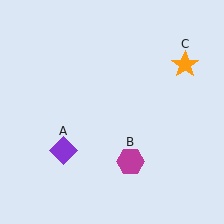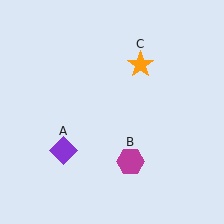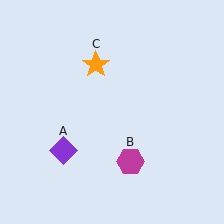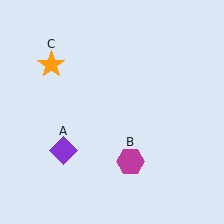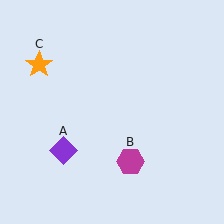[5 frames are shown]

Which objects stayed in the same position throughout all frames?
Purple diamond (object A) and magenta hexagon (object B) remained stationary.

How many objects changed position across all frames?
1 object changed position: orange star (object C).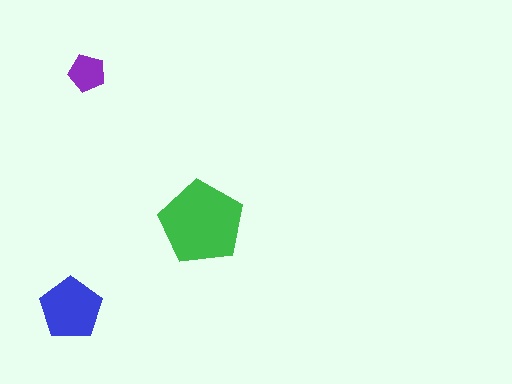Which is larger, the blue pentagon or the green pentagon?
The green one.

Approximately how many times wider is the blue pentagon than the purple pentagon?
About 1.5 times wider.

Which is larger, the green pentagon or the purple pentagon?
The green one.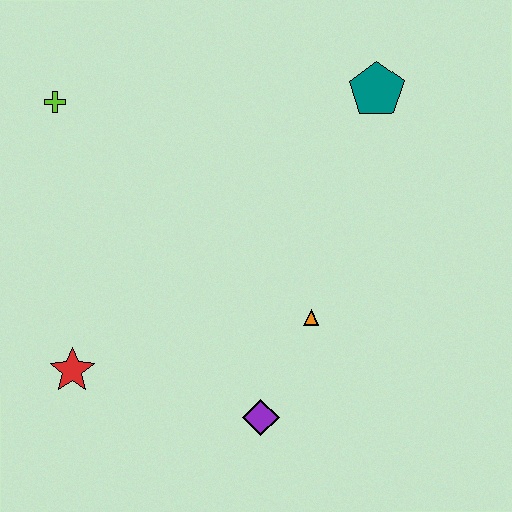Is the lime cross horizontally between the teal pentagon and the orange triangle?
No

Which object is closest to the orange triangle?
The purple diamond is closest to the orange triangle.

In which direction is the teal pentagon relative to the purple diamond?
The teal pentagon is above the purple diamond.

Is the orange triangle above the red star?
Yes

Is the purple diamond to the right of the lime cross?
Yes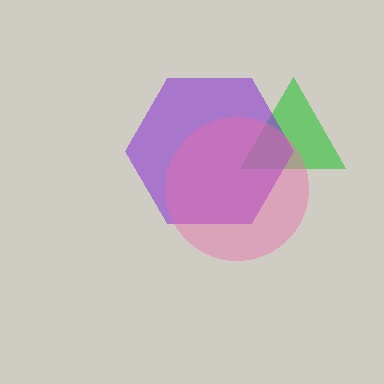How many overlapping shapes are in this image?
There are 3 overlapping shapes in the image.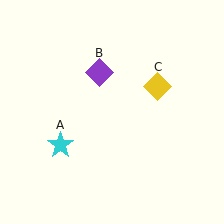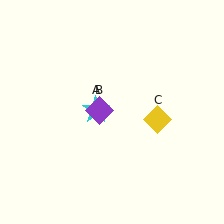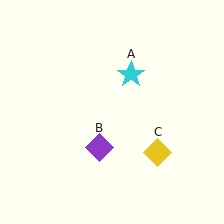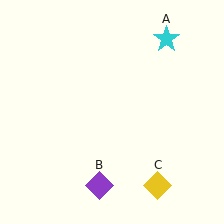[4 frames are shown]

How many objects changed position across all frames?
3 objects changed position: cyan star (object A), purple diamond (object B), yellow diamond (object C).